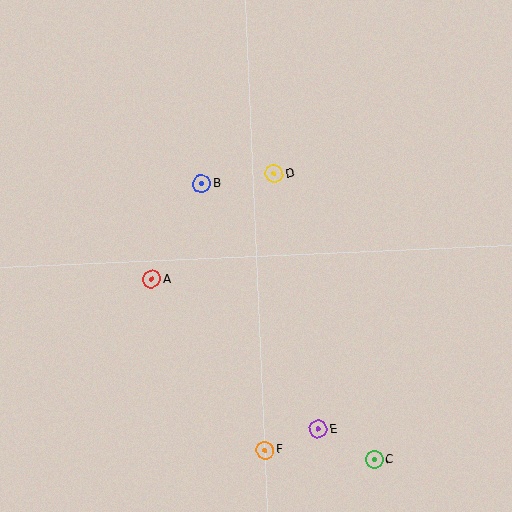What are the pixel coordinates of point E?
Point E is at (318, 429).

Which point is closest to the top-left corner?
Point B is closest to the top-left corner.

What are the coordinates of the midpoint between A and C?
The midpoint between A and C is at (263, 370).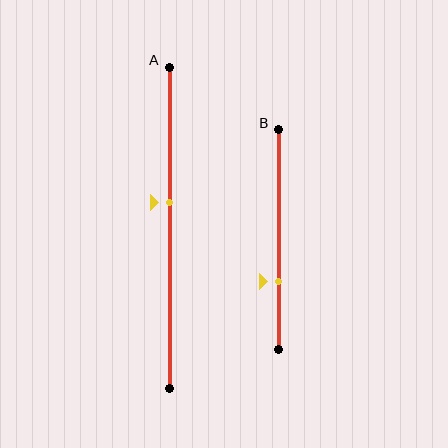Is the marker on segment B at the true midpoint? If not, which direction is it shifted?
No, the marker on segment B is shifted downward by about 19% of the segment length.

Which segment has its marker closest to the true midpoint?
Segment A has its marker closest to the true midpoint.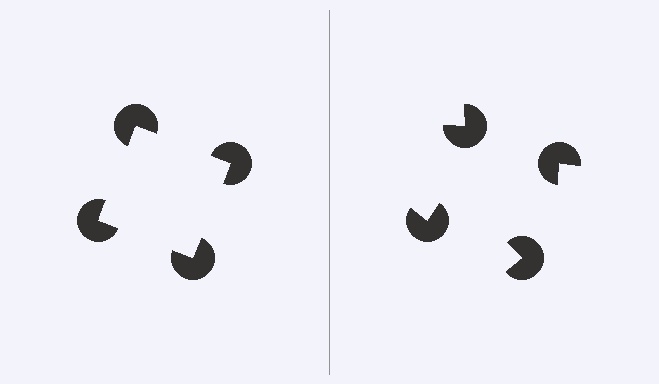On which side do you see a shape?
An illusory square appears on the left side. On the right side the wedge cuts are rotated, so no coherent shape forms.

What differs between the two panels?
The pac-man discs are positioned identically on both sides; only the wedge orientations differ. On the left they align to a square; on the right they are misaligned.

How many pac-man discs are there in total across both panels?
8 — 4 on each side.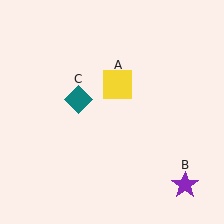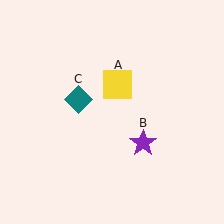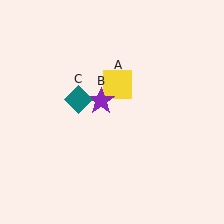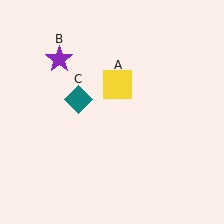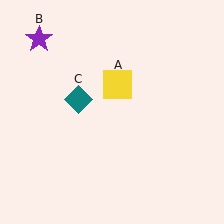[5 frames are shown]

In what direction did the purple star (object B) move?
The purple star (object B) moved up and to the left.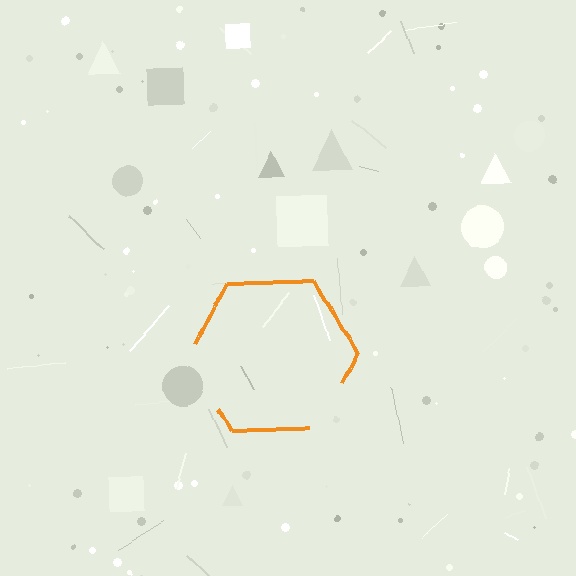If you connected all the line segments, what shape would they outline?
They would outline a hexagon.